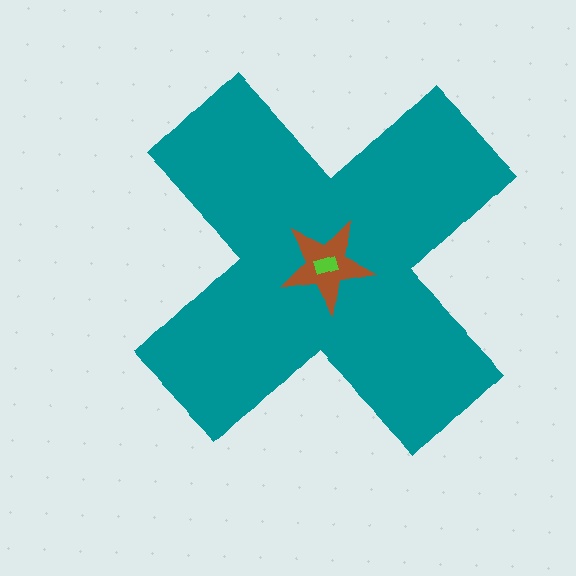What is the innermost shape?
The lime rectangle.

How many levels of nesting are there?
3.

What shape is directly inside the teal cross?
The brown star.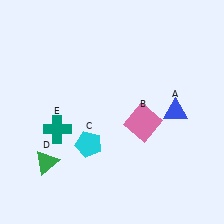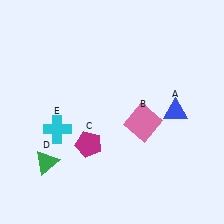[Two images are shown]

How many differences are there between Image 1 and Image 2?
There are 2 differences between the two images.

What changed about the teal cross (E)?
In Image 1, E is teal. In Image 2, it changed to cyan.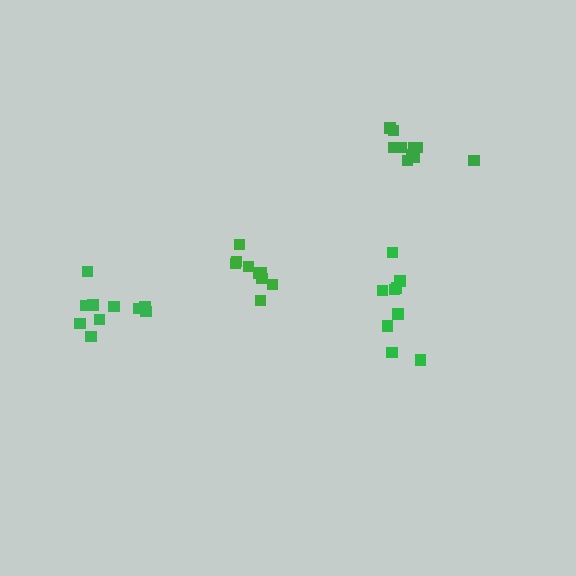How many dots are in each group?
Group 1: 9 dots, Group 2: 9 dots, Group 3: 10 dots, Group 4: 10 dots (38 total).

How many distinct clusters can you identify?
There are 4 distinct clusters.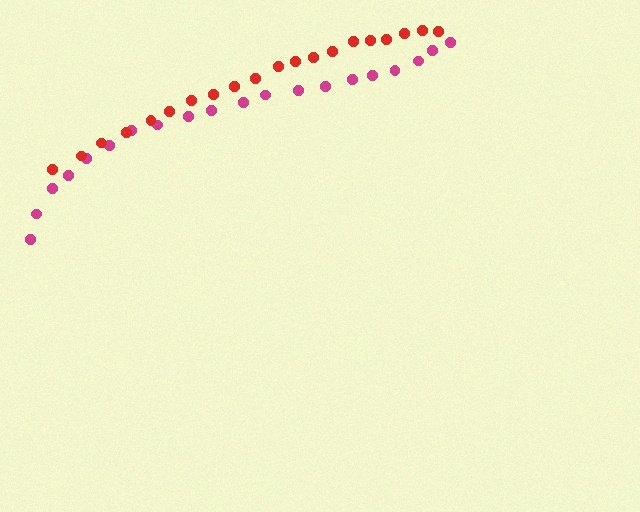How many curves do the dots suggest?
There are 2 distinct paths.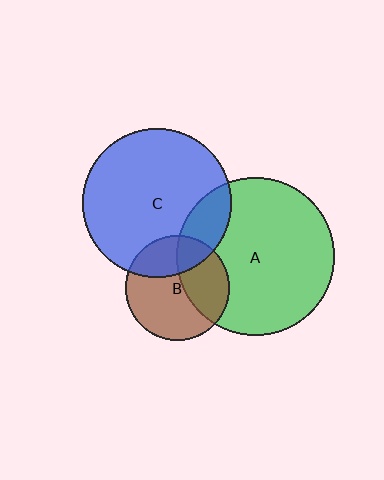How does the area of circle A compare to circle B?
Approximately 2.3 times.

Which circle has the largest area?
Circle A (green).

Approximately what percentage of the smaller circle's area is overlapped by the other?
Approximately 15%.